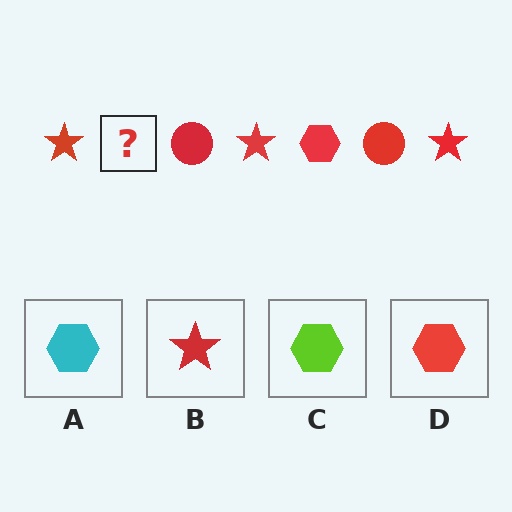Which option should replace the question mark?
Option D.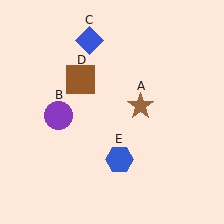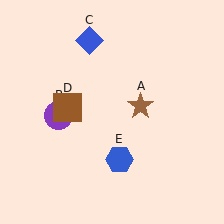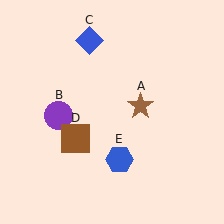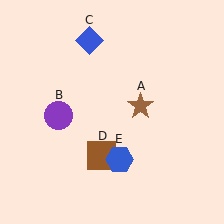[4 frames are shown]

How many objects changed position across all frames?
1 object changed position: brown square (object D).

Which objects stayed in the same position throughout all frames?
Brown star (object A) and purple circle (object B) and blue diamond (object C) and blue hexagon (object E) remained stationary.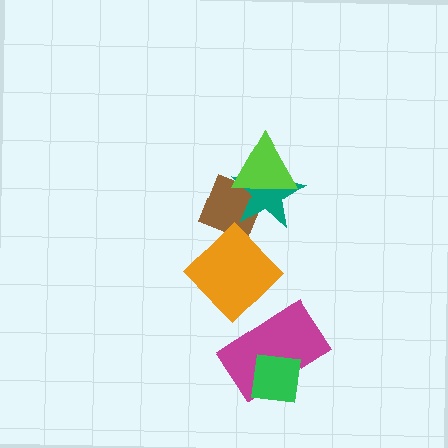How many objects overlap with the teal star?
2 objects overlap with the teal star.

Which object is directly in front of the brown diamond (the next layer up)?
The teal star is directly in front of the brown diamond.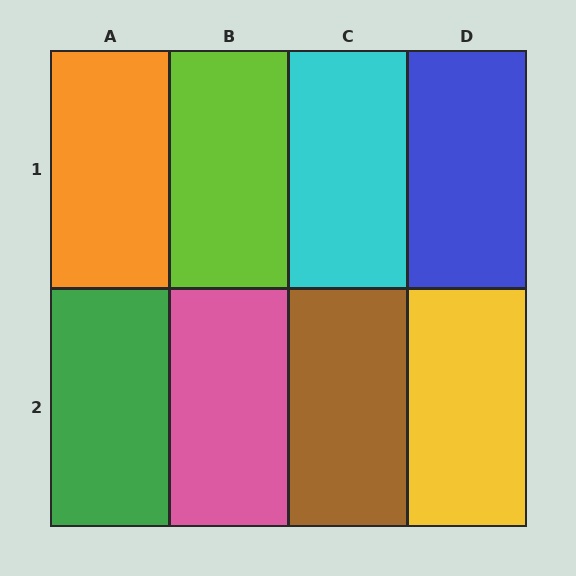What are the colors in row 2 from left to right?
Green, pink, brown, yellow.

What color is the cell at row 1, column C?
Cyan.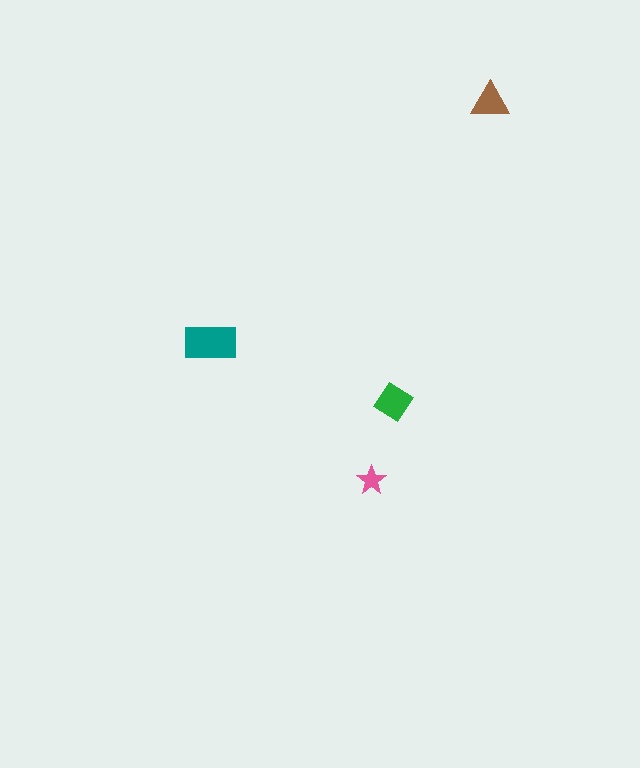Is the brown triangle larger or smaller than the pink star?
Larger.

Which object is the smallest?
The pink star.